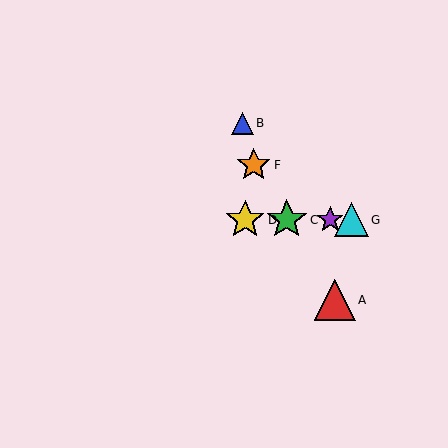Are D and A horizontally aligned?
No, D is at y≈220 and A is at y≈300.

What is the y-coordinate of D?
Object D is at y≈220.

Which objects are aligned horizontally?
Objects C, D, E, G are aligned horizontally.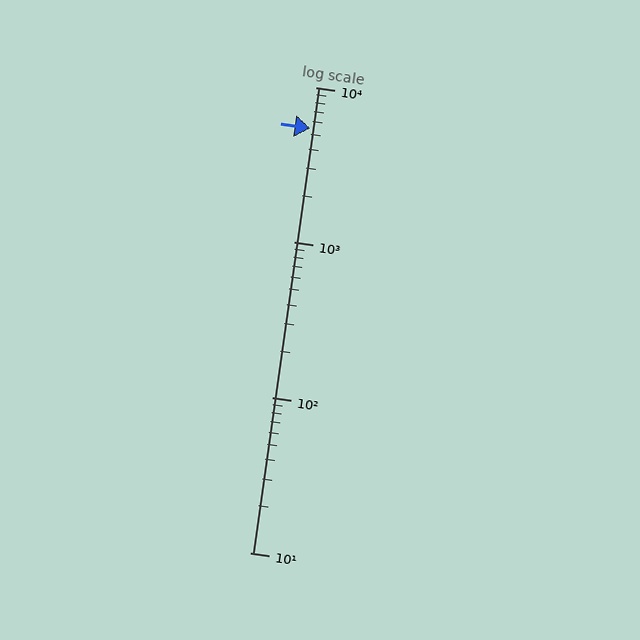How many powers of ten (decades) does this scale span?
The scale spans 3 decades, from 10 to 10000.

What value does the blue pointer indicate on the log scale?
The pointer indicates approximately 5400.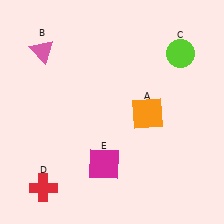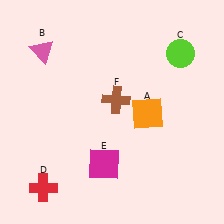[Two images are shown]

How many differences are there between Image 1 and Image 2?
There is 1 difference between the two images.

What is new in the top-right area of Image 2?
A brown cross (F) was added in the top-right area of Image 2.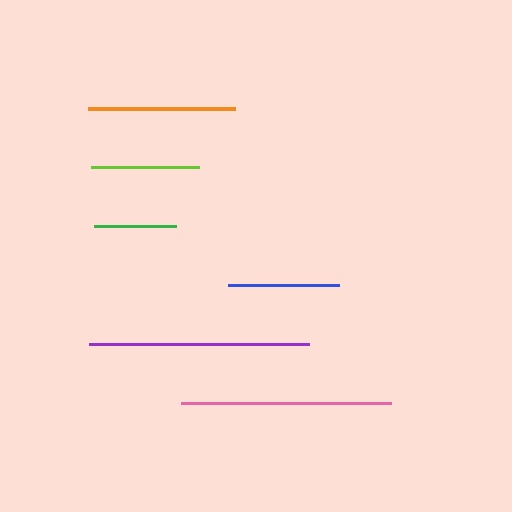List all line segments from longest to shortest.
From longest to shortest: purple, pink, orange, blue, lime, green.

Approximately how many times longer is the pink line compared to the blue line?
The pink line is approximately 1.9 times the length of the blue line.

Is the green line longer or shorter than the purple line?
The purple line is longer than the green line.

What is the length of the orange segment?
The orange segment is approximately 147 pixels long.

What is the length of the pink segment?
The pink segment is approximately 210 pixels long.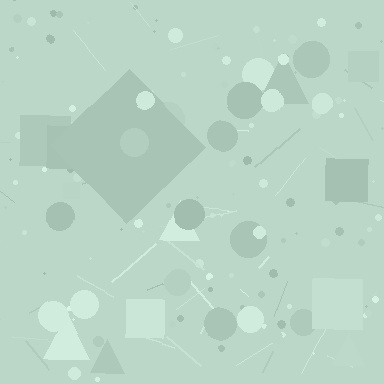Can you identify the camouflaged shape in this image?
The camouflaged shape is a diamond.